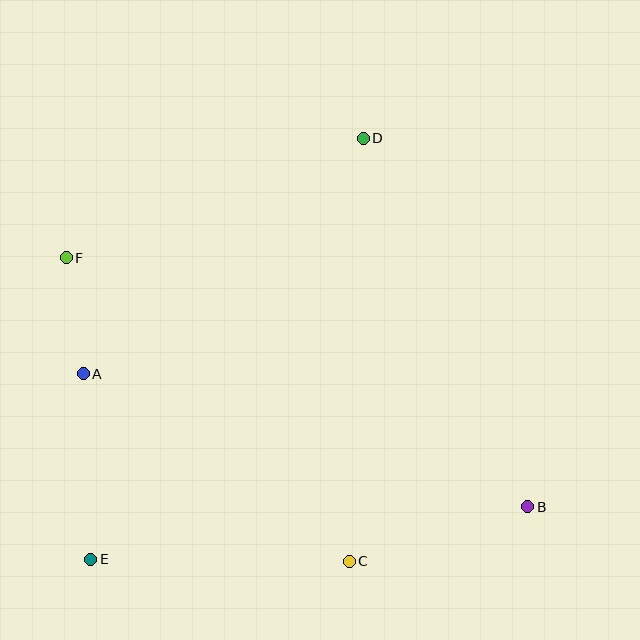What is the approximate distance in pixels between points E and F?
The distance between E and F is approximately 303 pixels.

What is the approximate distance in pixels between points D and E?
The distance between D and E is approximately 502 pixels.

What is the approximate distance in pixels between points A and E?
The distance between A and E is approximately 186 pixels.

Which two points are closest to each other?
Points A and F are closest to each other.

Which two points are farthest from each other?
Points B and F are farthest from each other.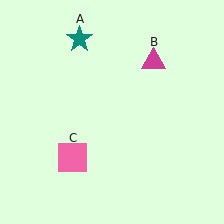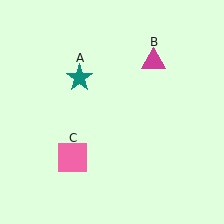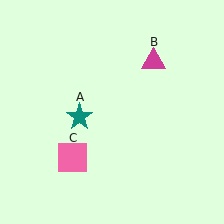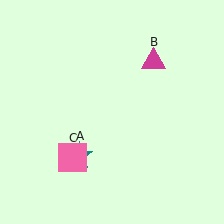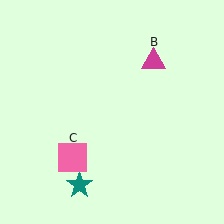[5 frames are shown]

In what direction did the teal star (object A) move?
The teal star (object A) moved down.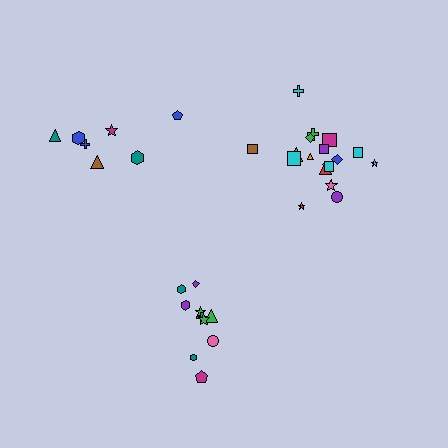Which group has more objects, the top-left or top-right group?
The top-right group.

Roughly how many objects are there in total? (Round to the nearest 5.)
Roughly 35 objects in total.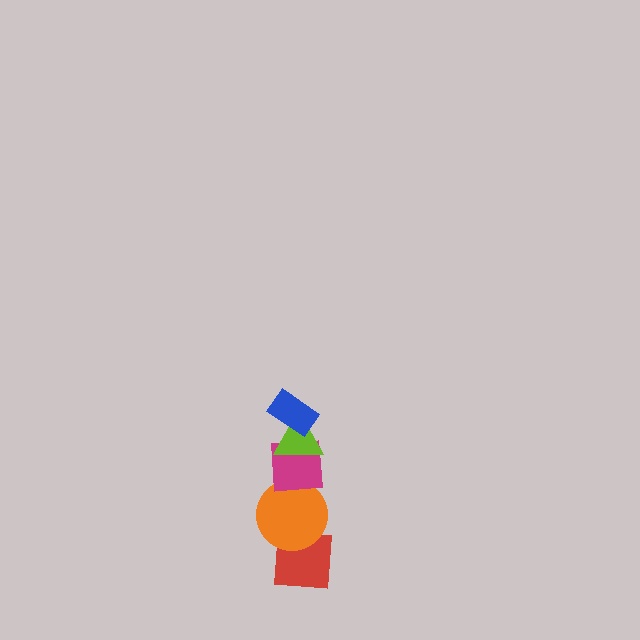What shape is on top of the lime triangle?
The blue rectangle is on top of the lime triangle.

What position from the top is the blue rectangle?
The blue rectangle is 1st from the top.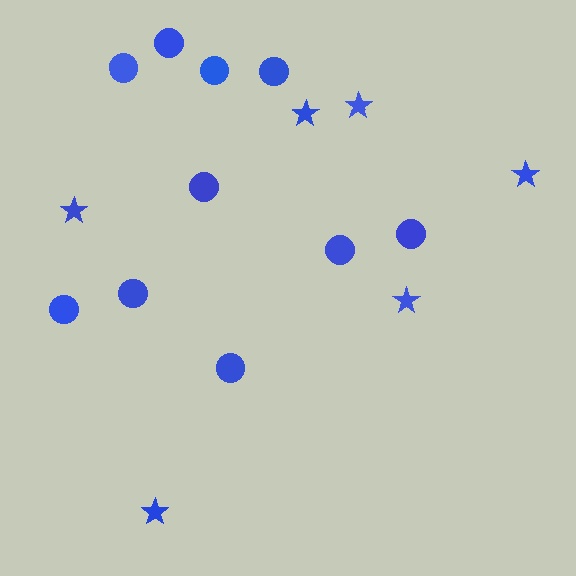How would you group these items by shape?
There are 2 groups: one group of circles (10) and one group of stars (6).